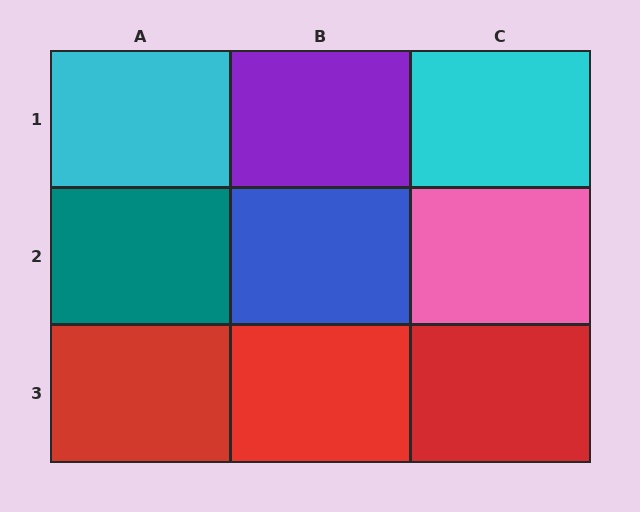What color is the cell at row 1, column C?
Cyan.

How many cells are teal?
1 cell is teal.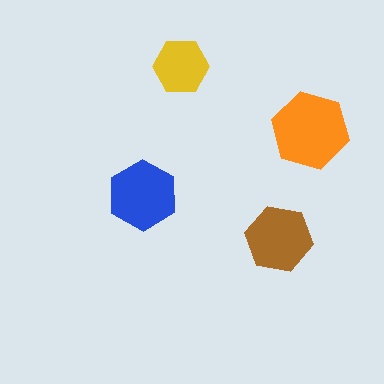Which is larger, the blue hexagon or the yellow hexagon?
The blue one.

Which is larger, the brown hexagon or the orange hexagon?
The orange one.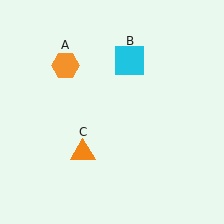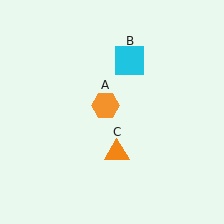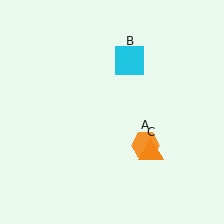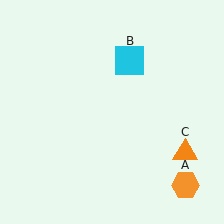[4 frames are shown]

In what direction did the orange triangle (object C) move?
The orange triangle (object C) moved right.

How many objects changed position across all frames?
2 objects changed position: orange hexagon (object A), orange triangle (object C).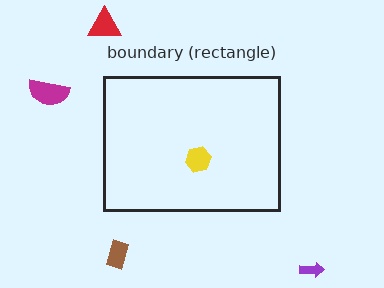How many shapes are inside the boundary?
1 inside, 4 outside.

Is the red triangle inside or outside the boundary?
Outside.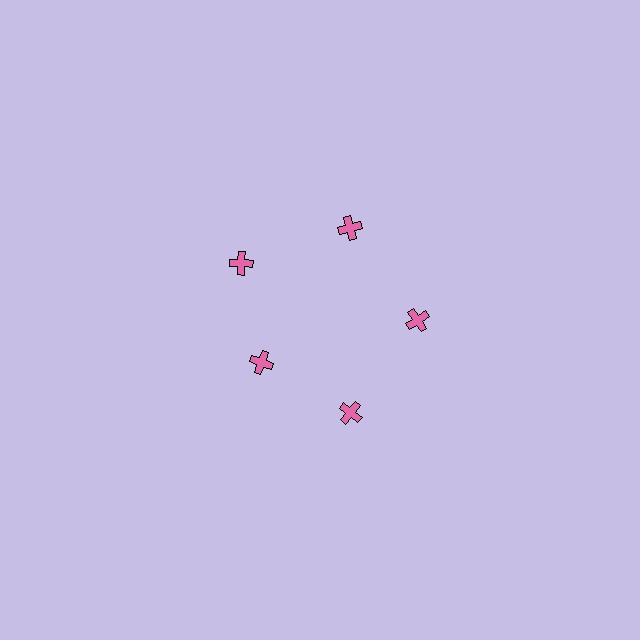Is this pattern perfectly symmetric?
No. The 5 pink crosses are arranged in a ring, but one element near the 8 o'clock position is pulled inward toward the center, breaking the 5-fold rotational symmetry.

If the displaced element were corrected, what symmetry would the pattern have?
It would have 5-fold rotational symmetry — the pattern would map onto itself every 72 degrees.